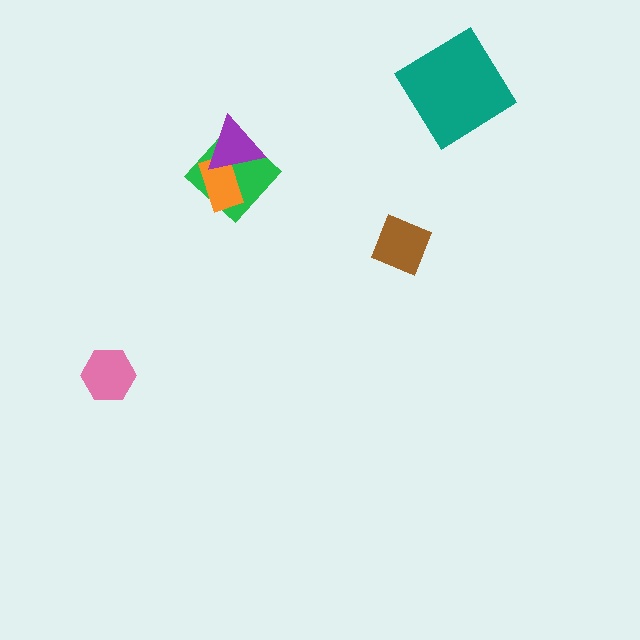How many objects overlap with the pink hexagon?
0 objects overlap with the pink hexagon.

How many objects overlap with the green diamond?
2 objects overlap with the green diamond.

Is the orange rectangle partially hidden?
Yes, it is partially covered by another shape.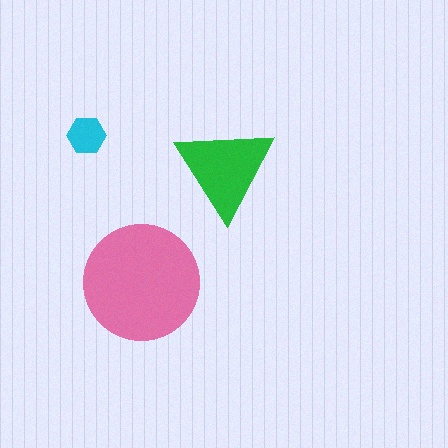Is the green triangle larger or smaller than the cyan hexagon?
Larger.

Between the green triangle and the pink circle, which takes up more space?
The pink circle.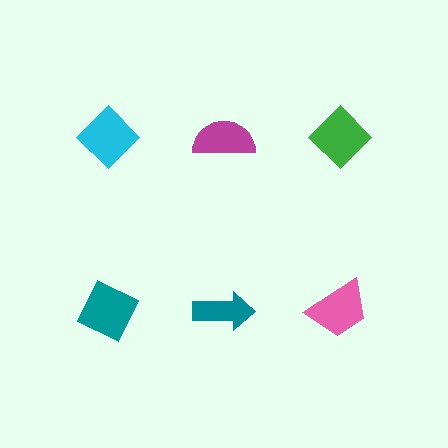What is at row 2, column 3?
A pink trapezoid.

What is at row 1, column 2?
A magenta semicircle.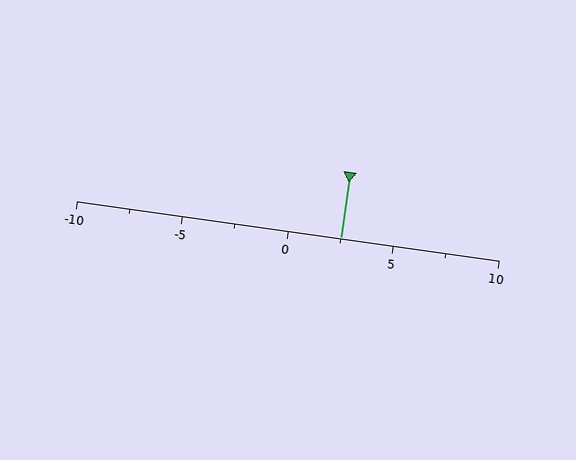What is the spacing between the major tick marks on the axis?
The major ticks are spaced 5 apart.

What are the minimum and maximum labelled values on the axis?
The axis runs from -10 to 10.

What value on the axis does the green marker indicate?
The marker indicates approximately 2.5.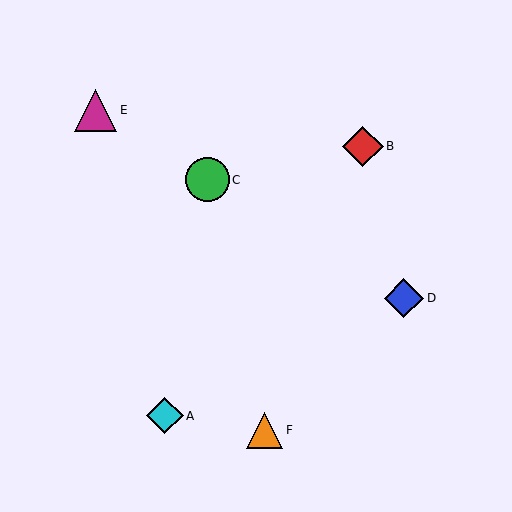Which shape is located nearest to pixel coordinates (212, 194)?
The green circle (labeled C) at (207, 180) is nearest to that location.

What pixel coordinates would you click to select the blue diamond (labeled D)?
Click at (404, 298) to select the blue diamond D.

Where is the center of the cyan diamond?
The center of the cyan diamond is at (165, 416).